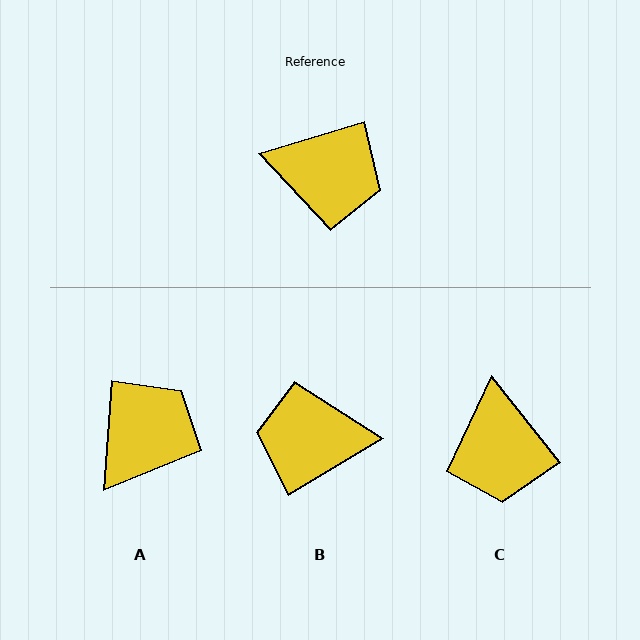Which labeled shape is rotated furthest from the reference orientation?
B, about 166 degrees away.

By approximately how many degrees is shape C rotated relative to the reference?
Approximately 69 degrees clockwise.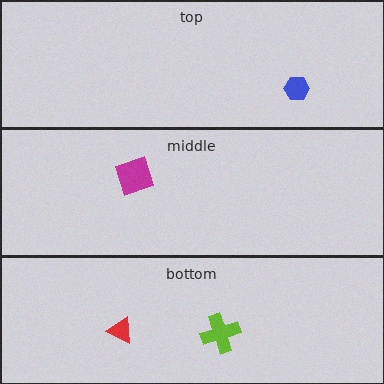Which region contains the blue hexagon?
The top region.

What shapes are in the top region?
The blue hexagon.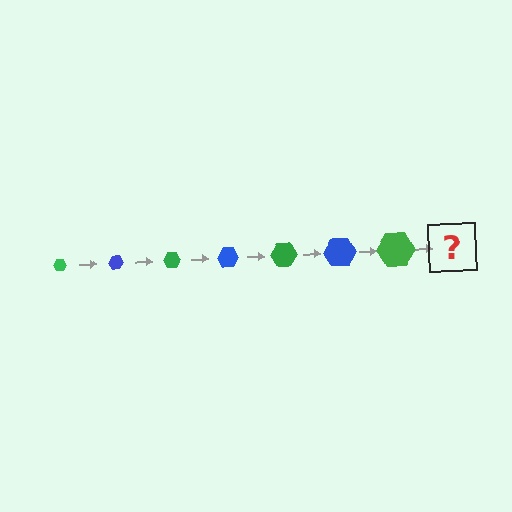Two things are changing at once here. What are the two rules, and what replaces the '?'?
The two rules are that the hexagon grows larger each step and the color cycles through green and blue. The '?' should be a blue hexagon, larger than the previous one.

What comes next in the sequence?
The next element should be a blue hexagon, larger than the previous one.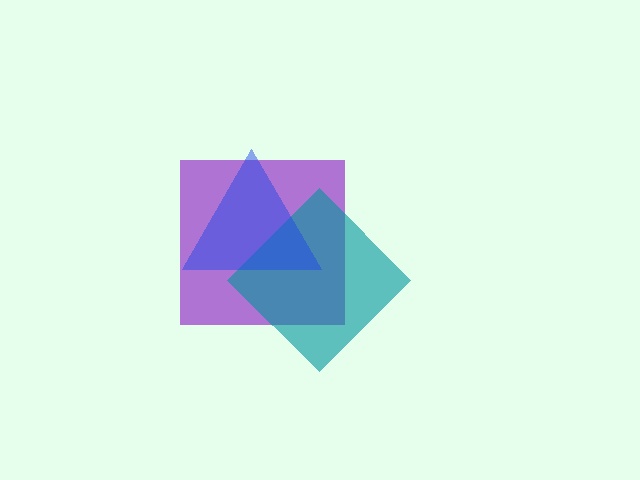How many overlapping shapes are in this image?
There are 3 overlapping shapes in the image.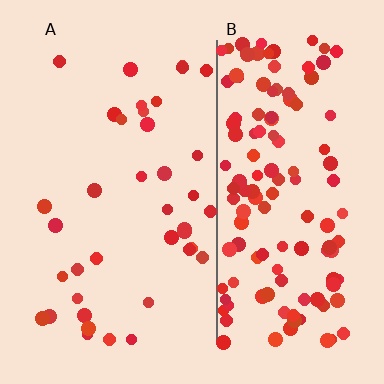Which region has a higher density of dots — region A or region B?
B (the right).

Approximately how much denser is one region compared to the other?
Approximately 3.5× — region B over region A.